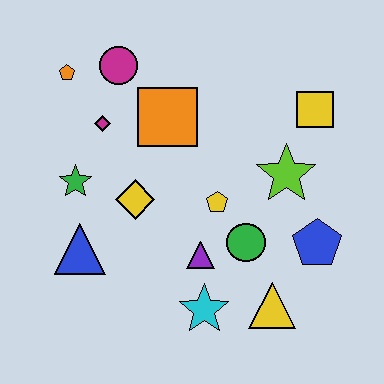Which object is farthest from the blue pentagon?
The orange pentagon is farthest from the blue pentagon.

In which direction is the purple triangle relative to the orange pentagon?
The purple triangle is below the orange pentagon.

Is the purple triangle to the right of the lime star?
No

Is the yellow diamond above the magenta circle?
No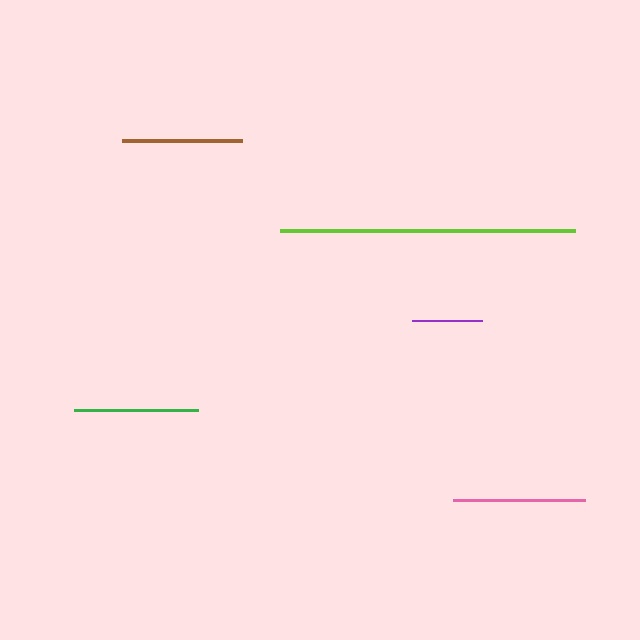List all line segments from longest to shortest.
From longest to shortest: lime, pink, green, brown, purple.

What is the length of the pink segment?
The pink segment is approximately 132 pixels long.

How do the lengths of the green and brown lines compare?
The green and brown lines are approximately the same length.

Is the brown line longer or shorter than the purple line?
The brown line is longer than the purple line.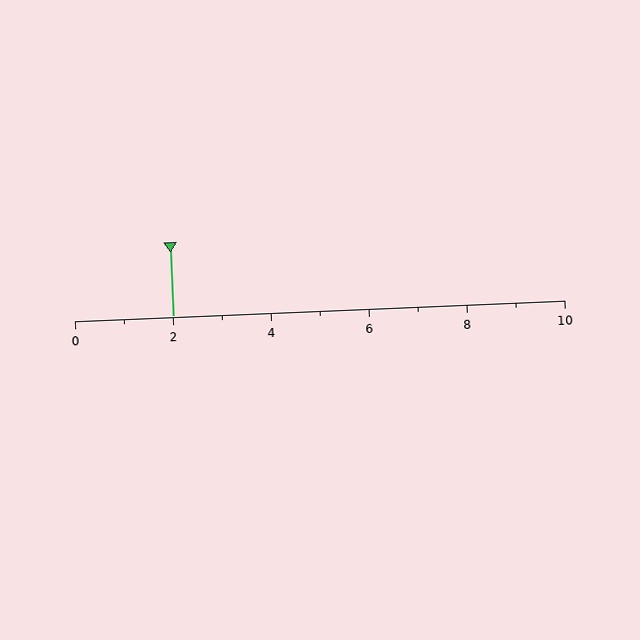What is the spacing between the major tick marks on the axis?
The major ticks are spaced 2 apart.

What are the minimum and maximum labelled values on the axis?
The axis runs from 0 to 10.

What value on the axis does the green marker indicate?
The marker indicates approximately 2.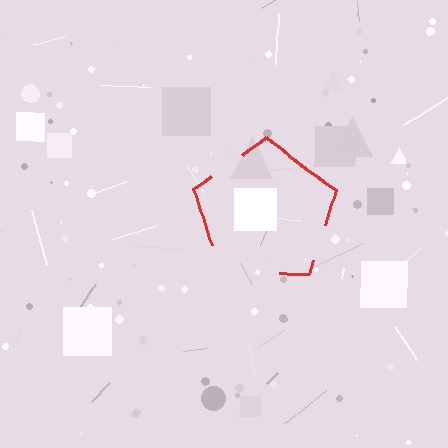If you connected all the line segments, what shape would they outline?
They would outline a pentagon.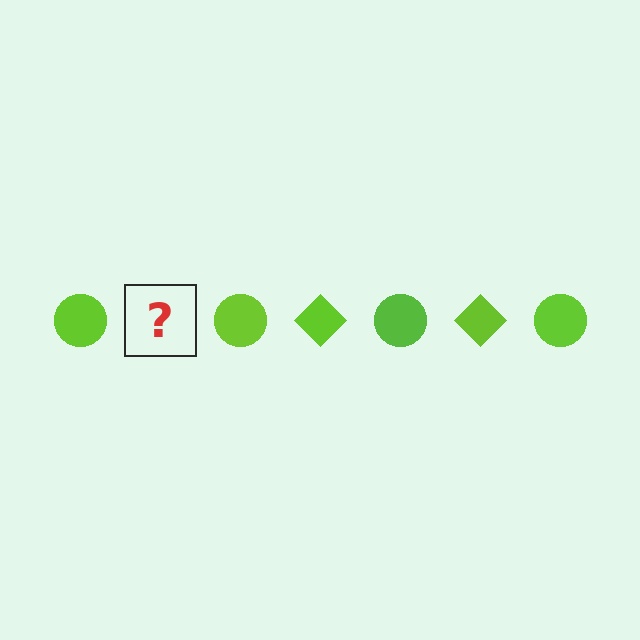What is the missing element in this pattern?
The missing element is a lime diamond.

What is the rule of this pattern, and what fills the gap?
The rule is that the pattern cycles through circle, diamond shapes in lime. The gap should be filled with a lime diamond.